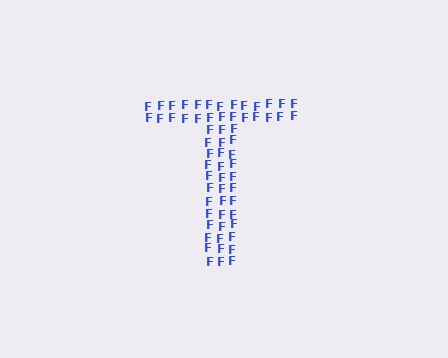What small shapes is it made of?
It is made of small letter F's.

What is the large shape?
The large shape is the letter T.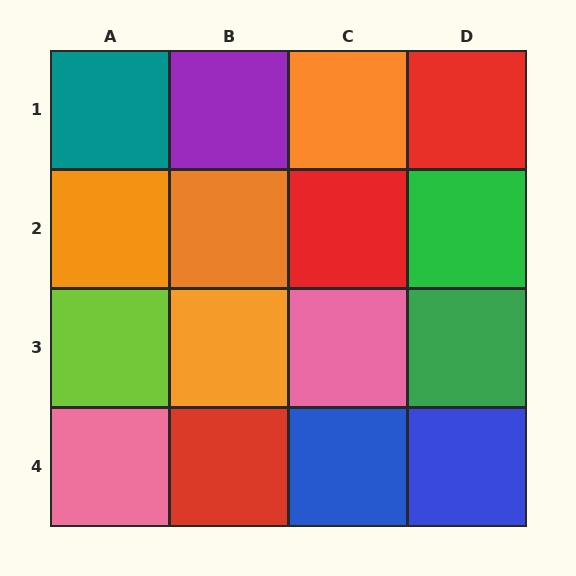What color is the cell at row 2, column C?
Red.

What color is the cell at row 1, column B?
Purple.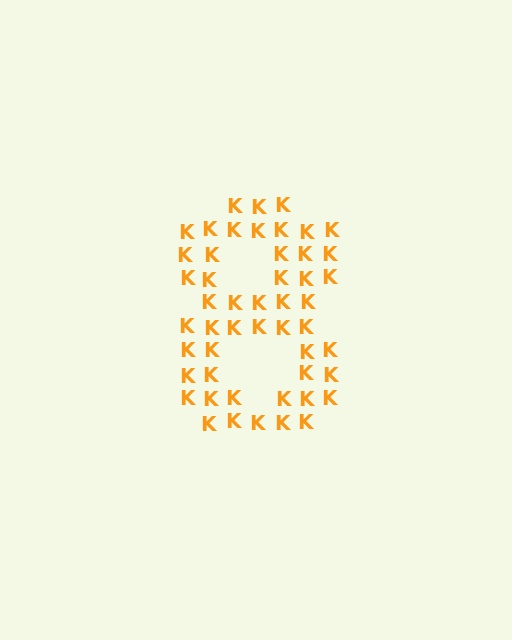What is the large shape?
The large shape is the digit 8.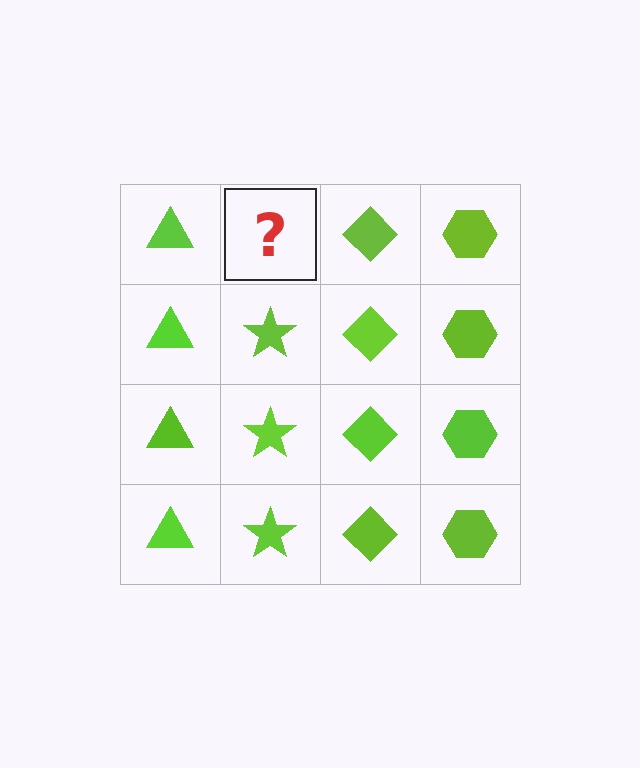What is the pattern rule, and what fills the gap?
The rule is that each column has a consistent shape. The gap should be filled with a lime star.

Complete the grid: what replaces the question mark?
The question mark should be replaced with a lime star.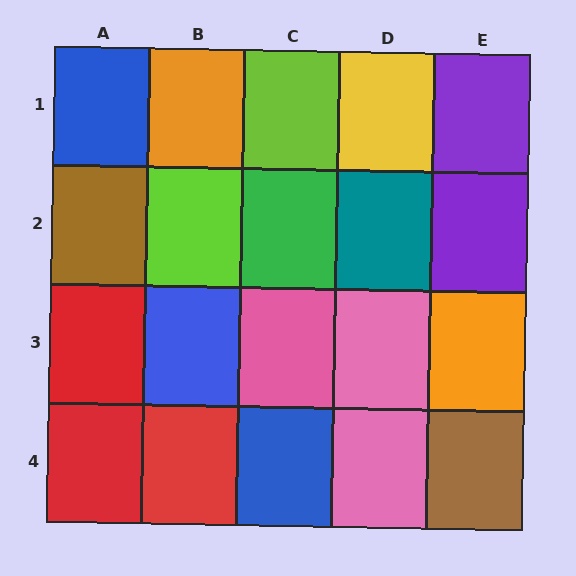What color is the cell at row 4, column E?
Brown.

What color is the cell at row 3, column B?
Blue.